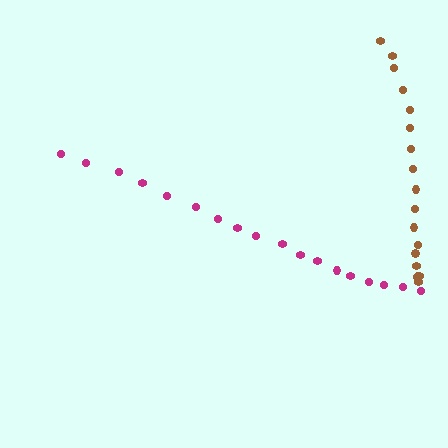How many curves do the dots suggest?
There are 2 distinct paths.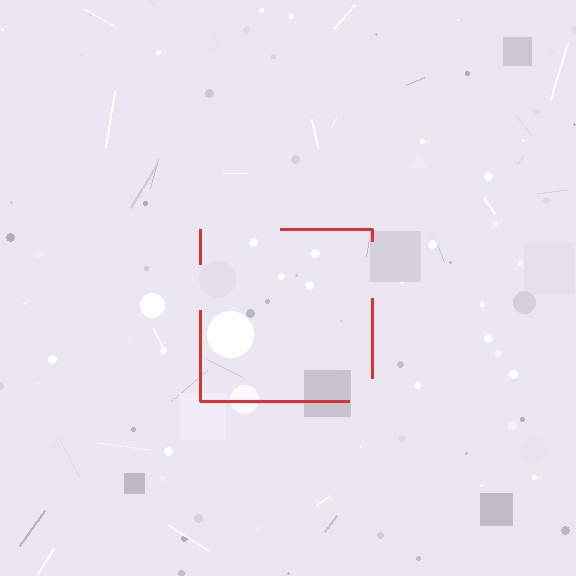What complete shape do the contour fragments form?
The contour fragments form a square.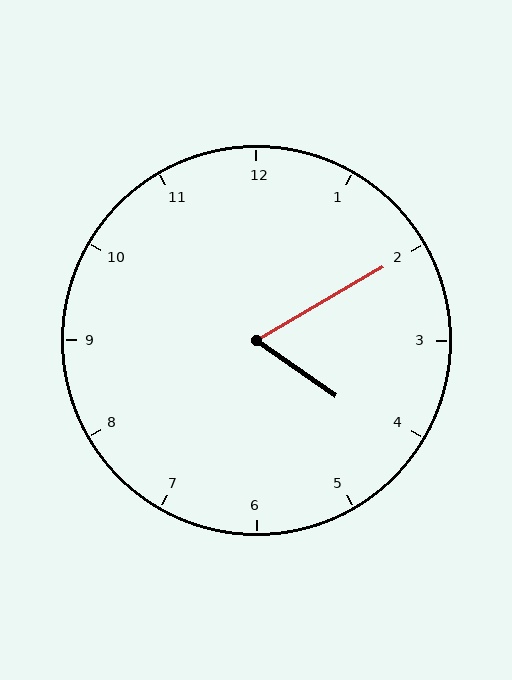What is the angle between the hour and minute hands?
Approximately 65 degrees.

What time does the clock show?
4:10.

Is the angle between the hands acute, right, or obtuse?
It is acute.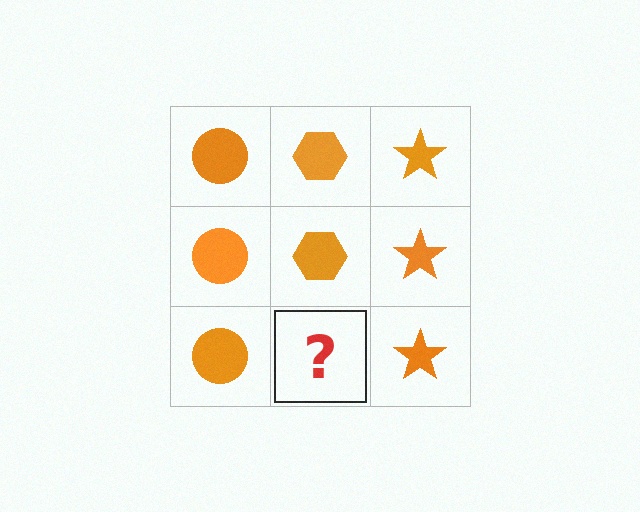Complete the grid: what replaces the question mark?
The question mark should be replaced with an orange hexagon.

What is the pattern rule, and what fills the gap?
The rule is that each column has a consistent shape. The gap should be filled with an orange hexagon.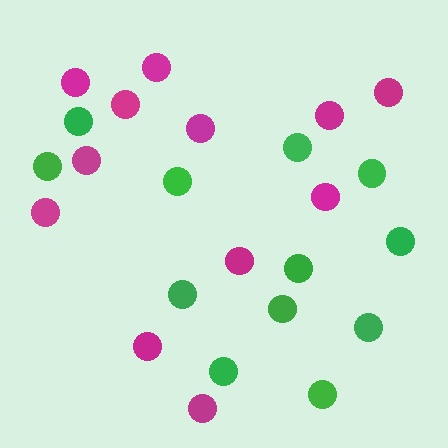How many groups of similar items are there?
There are 2 groups: one group of magenta circles (12) and one group of green circles (12).